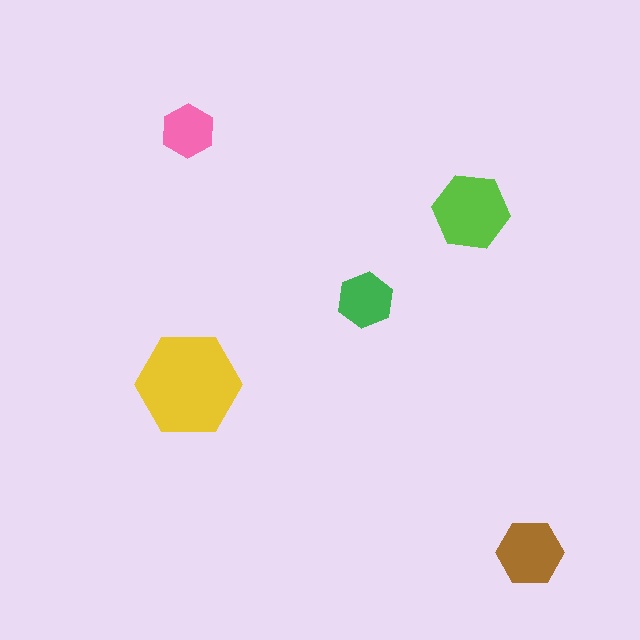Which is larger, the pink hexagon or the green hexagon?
The green one.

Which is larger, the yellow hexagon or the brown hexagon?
The yellow one.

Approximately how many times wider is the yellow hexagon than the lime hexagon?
About 1.5 times wider.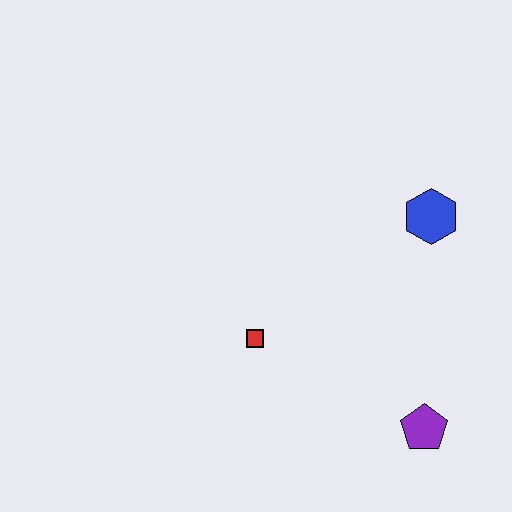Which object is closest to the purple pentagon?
The red square is closest to the purple pentagon.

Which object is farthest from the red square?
The blue hexagon is farthest from the red square.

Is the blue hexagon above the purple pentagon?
Yes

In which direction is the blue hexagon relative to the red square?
The blue hexagon is to the right of the red square.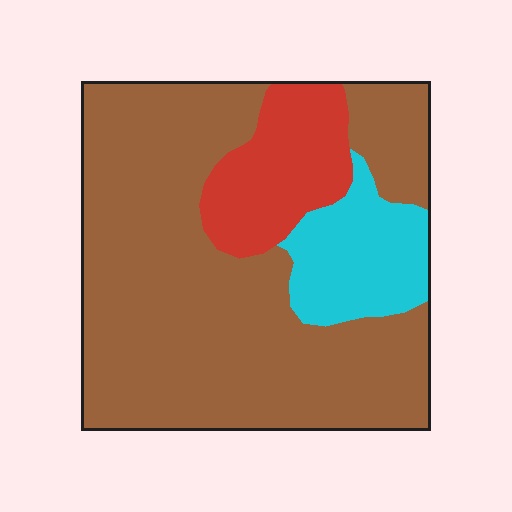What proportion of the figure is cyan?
Cyan covers 14% of the figure.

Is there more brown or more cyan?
Brown.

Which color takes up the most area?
Brown, at roughly 70%.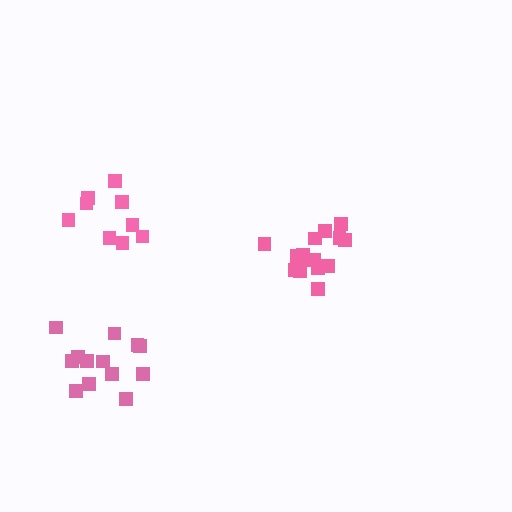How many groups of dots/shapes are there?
There are 3 groups.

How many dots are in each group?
Group 1: 13 dots, Group 2: 15 dots, Group 3: 9 dots (37 total).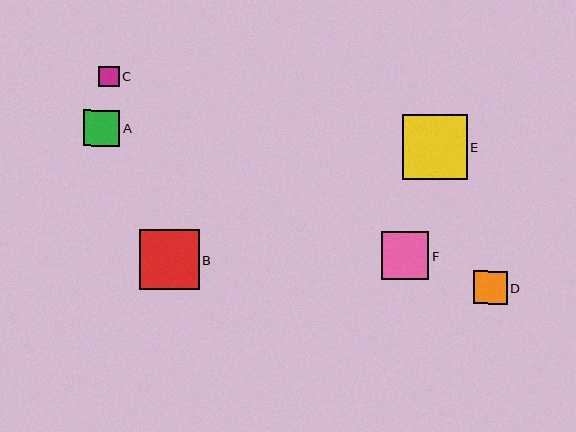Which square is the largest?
Square E is the largest with a size of approximately 65 pixels.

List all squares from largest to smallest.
From largest to smallest: E, B, F, A, D, C.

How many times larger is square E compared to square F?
Square E is approximately 1.4 times the size of square F.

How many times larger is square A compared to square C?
Square A is approximately 1.8 times the size of square C.